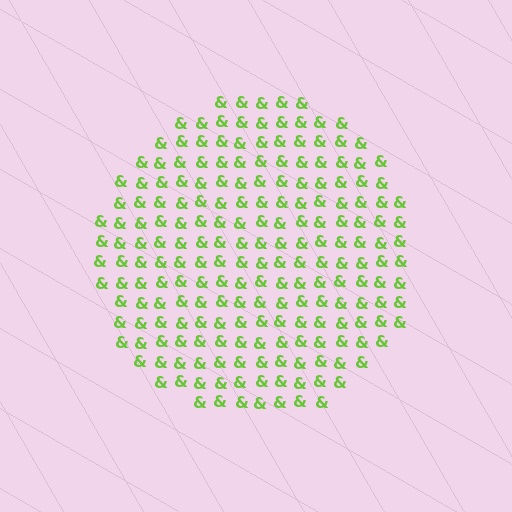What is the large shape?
The large shape is a circle.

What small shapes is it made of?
It is made of small ampersands.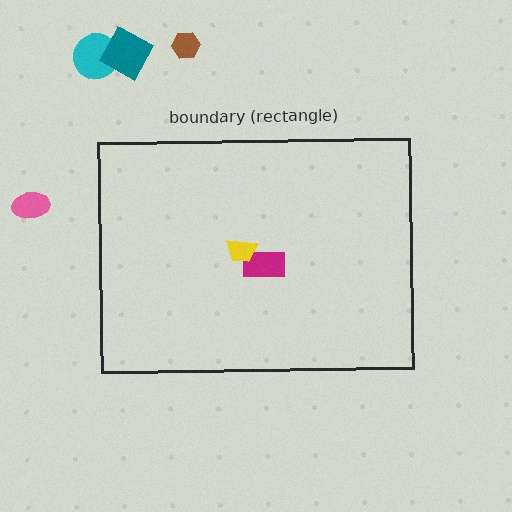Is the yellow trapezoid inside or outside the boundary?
Inside.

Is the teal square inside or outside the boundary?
Outside.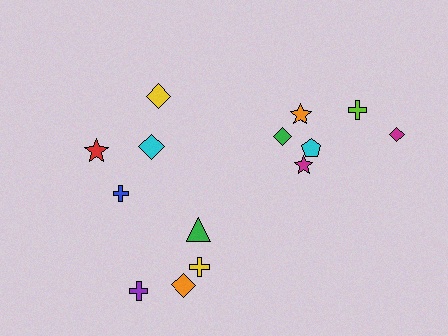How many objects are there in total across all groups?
There are 14 objects.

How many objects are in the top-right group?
There are 6 objects.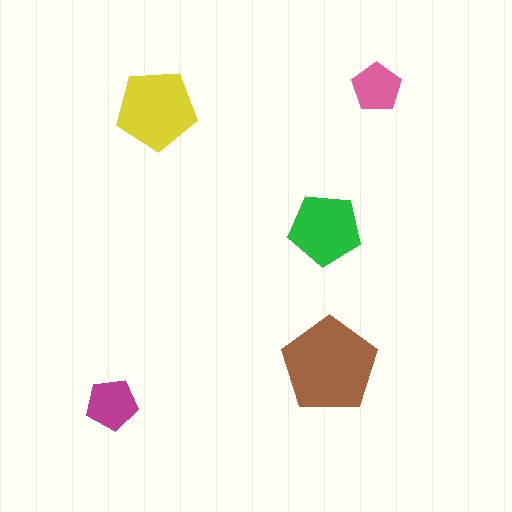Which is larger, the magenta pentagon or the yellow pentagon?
The yellow one.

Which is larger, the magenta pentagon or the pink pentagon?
The magenta one.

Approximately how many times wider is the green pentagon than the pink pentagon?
About 1.5 times wider.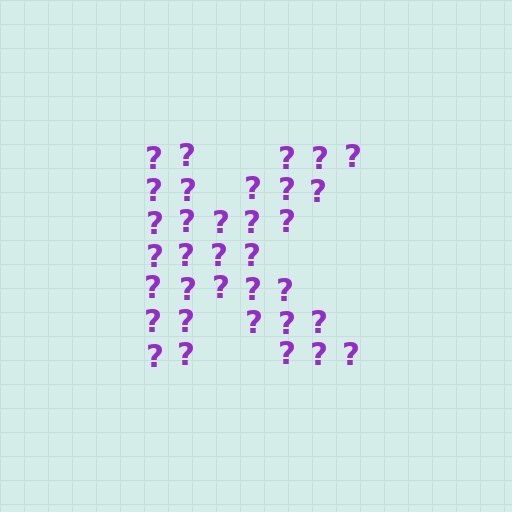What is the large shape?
The large shape is the letter K.